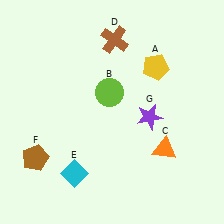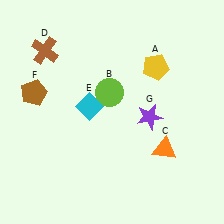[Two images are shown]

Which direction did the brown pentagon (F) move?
The brown pentagon (F) moved up.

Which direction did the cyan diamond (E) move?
The cyan diamond (E) moved up.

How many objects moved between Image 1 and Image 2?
3 objects moved between the two images.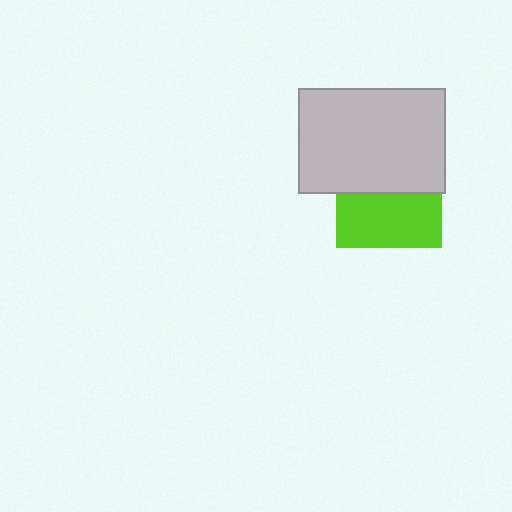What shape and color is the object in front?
The object in front is a light gray rectangle.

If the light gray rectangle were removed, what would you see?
You would see the complete lime square.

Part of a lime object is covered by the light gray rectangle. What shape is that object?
It is a square.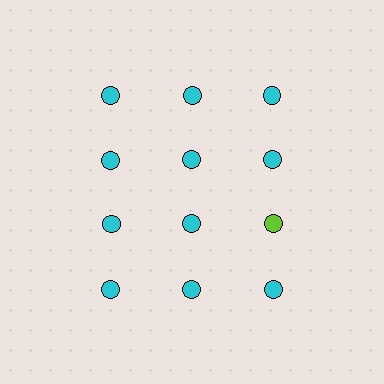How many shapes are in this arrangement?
There are 12 shapes arranged in a grid pattern.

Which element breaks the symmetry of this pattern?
The lime circle in the third row, center column breaks the symmetry. All other shapes are cyan circles.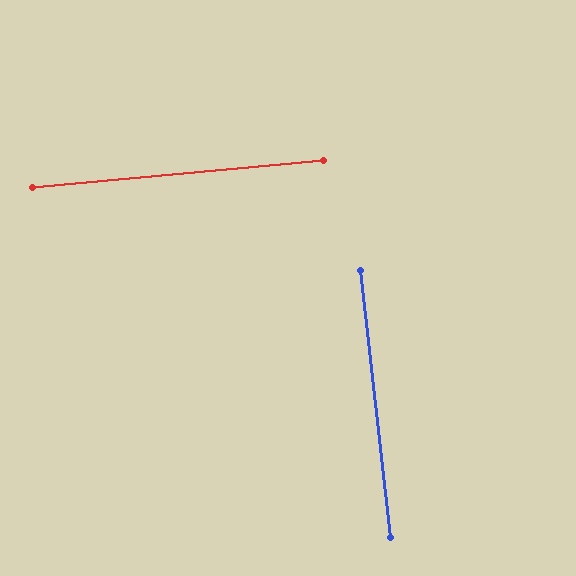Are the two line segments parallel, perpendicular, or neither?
Perpendicular — they meet at approximately 89°.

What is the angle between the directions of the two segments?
Approximately 89 degrees.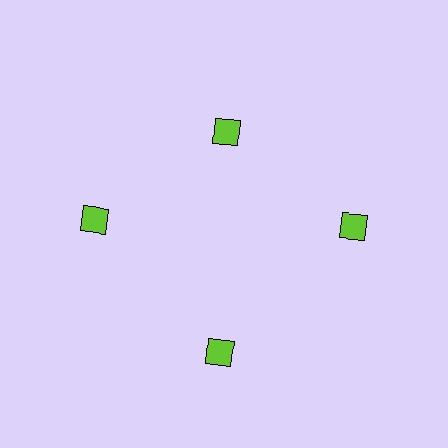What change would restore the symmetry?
The symmetry would be restored by moving it outward, back onto the ring so that all 4 squares sit at equal angles and equal distance from the center.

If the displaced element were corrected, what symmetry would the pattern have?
It would have 4-fold rotational symmetry — the pattern would map onto itself every 90 degrees.